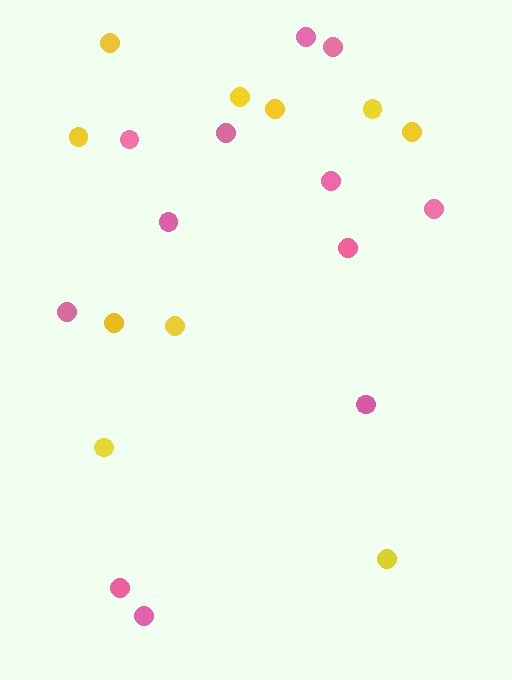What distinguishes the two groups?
There are 2 groups: one group of yellow circles (10) and one group of pink circles (12).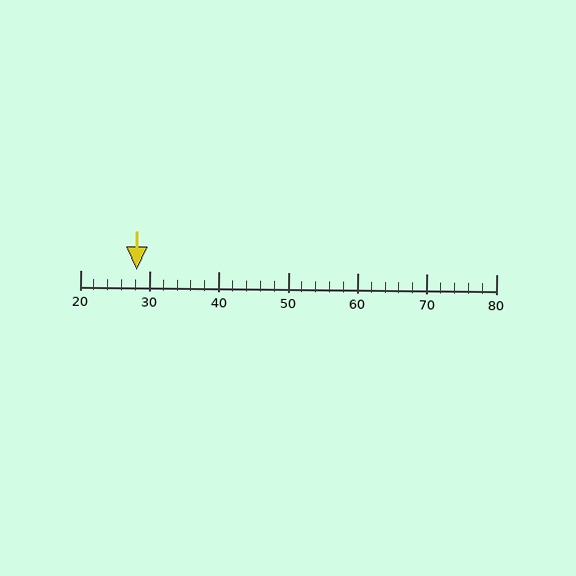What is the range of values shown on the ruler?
The ruler shows values from 20 to 80.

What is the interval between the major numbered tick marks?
The major tick marks are spaced 10 units apart.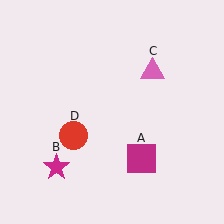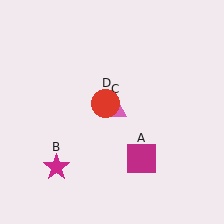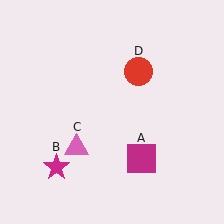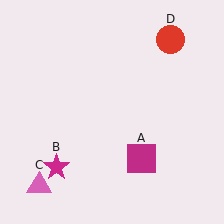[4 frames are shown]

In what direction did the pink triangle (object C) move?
The pink triangle (object C) moved down and to the left.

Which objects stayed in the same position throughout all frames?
Magenta square (object A) and magenta star (object B) remained stationary.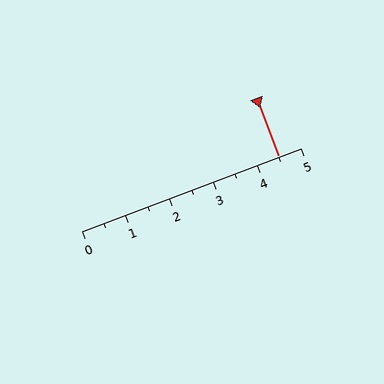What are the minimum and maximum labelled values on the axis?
The axis runs from 0 to 5.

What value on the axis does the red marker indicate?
The marker indicates approximately 4.5.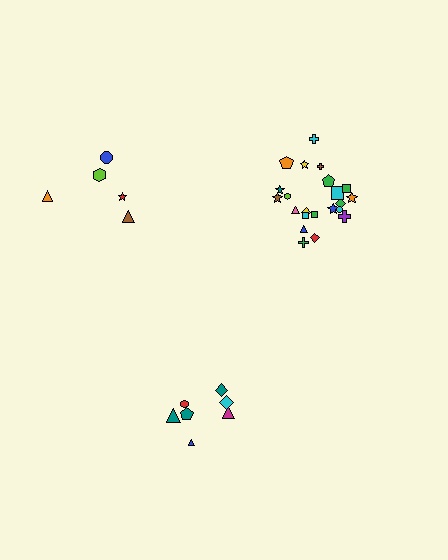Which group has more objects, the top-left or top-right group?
The top-right group.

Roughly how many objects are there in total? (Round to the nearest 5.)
Roughly 35 objects in total.